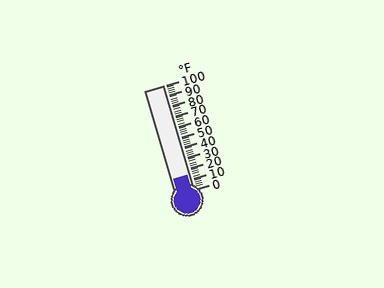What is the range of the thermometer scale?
The thermometer scale ranges from 0°F to 100°F.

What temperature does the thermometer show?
The thermometer shows approximately 14°F.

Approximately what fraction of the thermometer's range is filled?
The thermometer is filled to approximately 15% of its range.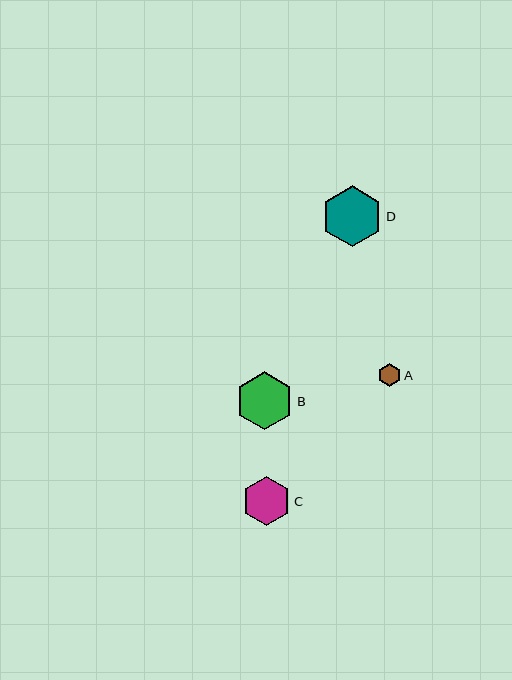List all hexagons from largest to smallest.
From largest to smallest: D, B, C, A.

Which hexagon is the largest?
Hexagon D is the largest with a size of approximately 61 pixels.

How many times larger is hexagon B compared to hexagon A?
Hexagon B is approximately 2.5 times the size of hexagon A.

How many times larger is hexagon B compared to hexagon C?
Hexagon B is approximately 1.2 times the size of hexagon C.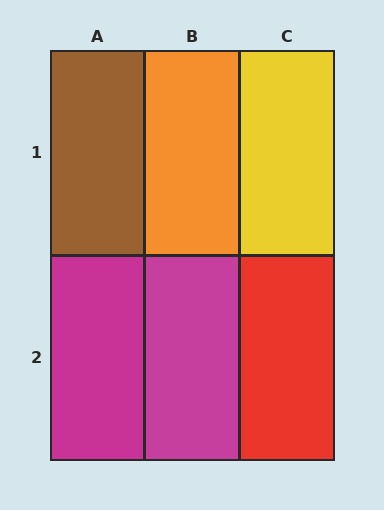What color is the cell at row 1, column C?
Yellow.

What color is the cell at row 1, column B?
Orange.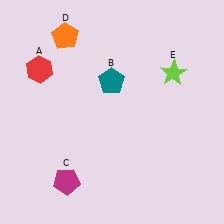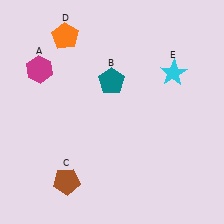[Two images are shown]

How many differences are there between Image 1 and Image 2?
There are 3 differences between the two images.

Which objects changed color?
A changed from red to magenta. C changed from magenta to brown. E changed from lime to cyan.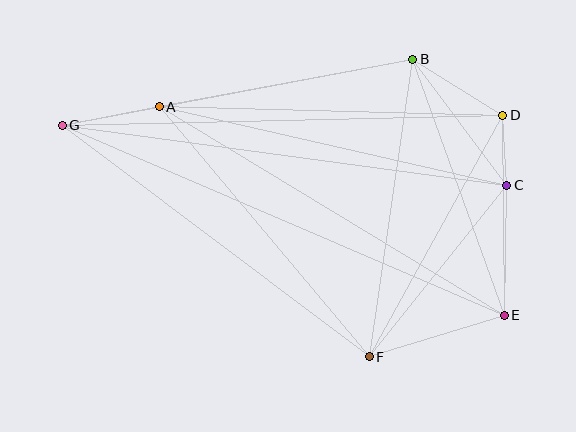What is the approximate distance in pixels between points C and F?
The distance between C and F is approximately 220 pixels.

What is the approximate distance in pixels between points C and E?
The distance between C and E is approximately 130 pixels.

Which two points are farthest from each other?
Points E and G are farthest from each other.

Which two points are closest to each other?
Points C and D are closest to each other.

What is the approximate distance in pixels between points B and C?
The distance between B and C is approximately 157 pixels.